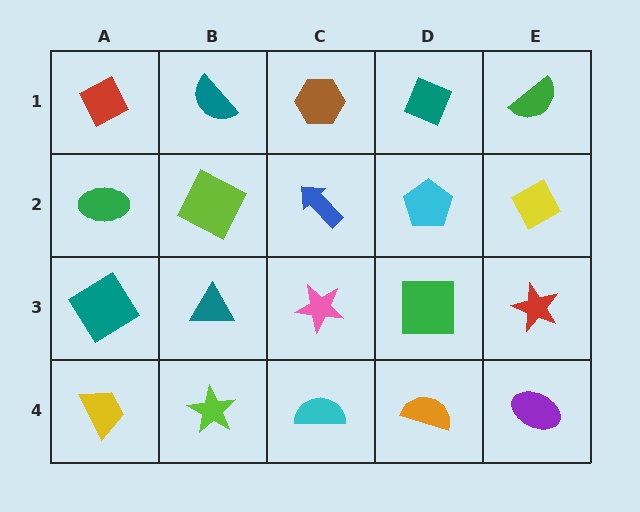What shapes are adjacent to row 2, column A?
A red diamond (row 1, column A), a teal diamond (row 3, column A), a lime square (row 2, column B).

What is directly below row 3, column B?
A lime star.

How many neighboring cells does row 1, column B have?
3.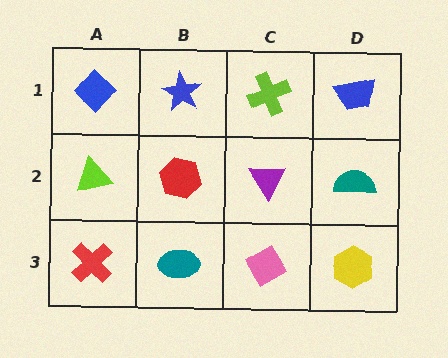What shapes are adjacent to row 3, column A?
A lime triangle (row 2, column A), a teal ellipse (row 3, column B).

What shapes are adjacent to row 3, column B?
A red hexagon (row 2, column B), a red cross (row 3, column A), a pink diamond (row 3, column C).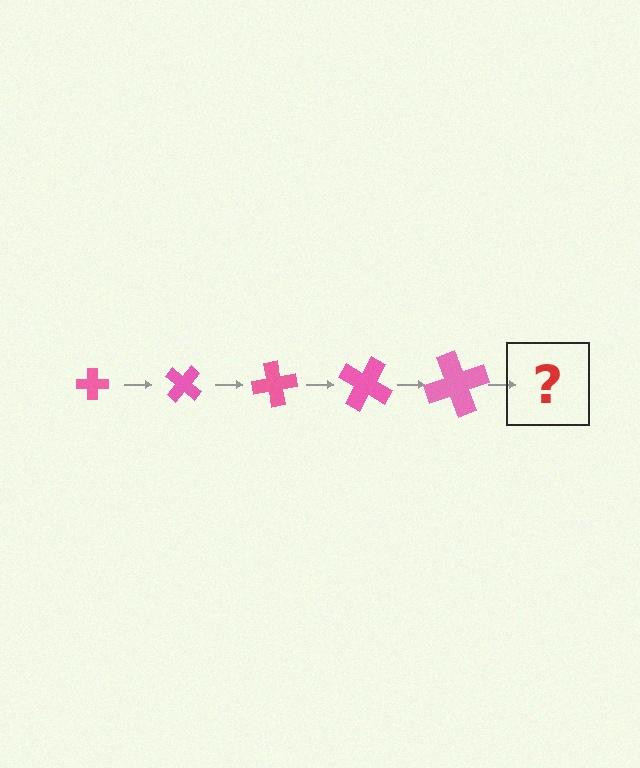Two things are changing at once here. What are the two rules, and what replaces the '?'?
The two rules are that the cross grows larger each step and it rotates 40 degrees each step. The '?' should be a cross, larger than the previous one and rotated 200 degrees from the start.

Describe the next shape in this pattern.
It should be a cross, larger than the previous one and rotated 200 degrees from the start.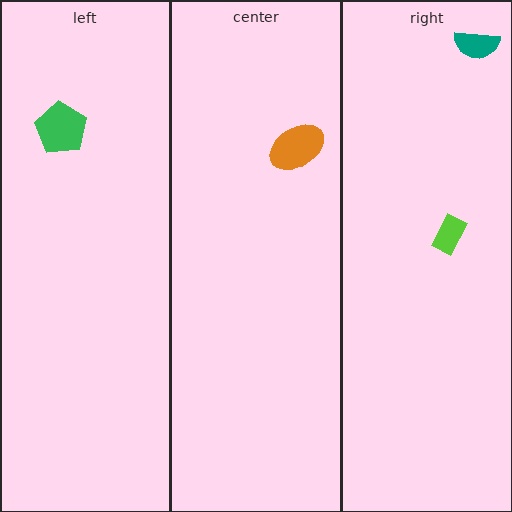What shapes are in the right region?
The teal semicircle, the lime rectangle.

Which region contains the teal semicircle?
The right region.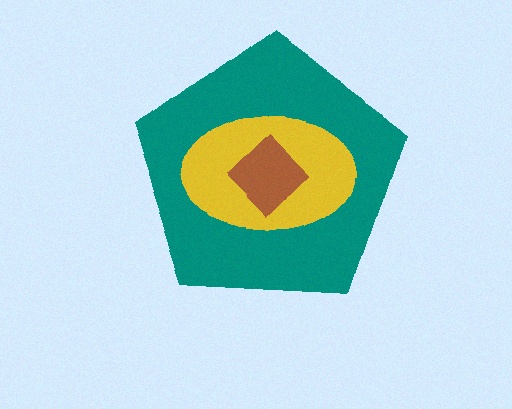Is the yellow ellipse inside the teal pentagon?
Yes.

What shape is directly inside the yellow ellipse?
The brown diamond.